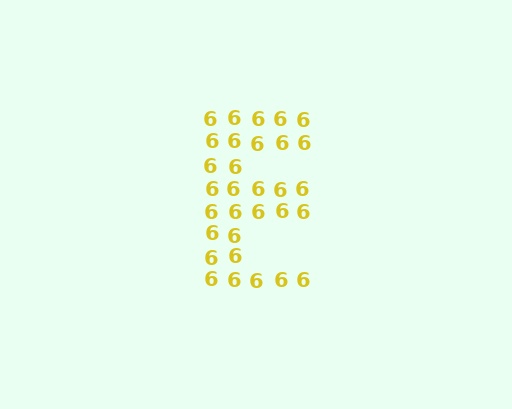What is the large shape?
The large shape is the letter E.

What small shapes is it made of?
It is made of small digit 6's.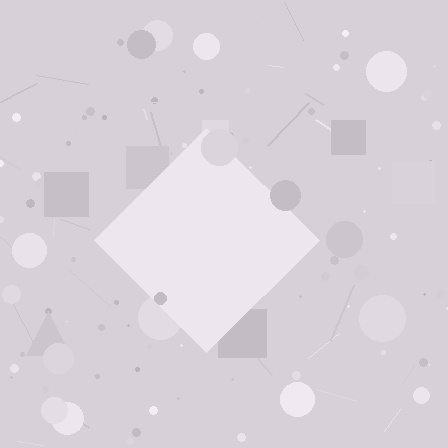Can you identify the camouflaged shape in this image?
The camouflaged shape is a diamond.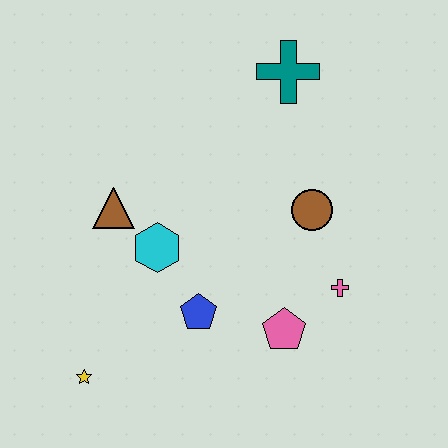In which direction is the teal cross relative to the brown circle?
The teal cross is above the brown circle.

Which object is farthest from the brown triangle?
The pink cross is farthest from the brown triangle.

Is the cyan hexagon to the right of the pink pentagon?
No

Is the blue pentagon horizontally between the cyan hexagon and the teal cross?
Yes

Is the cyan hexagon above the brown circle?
No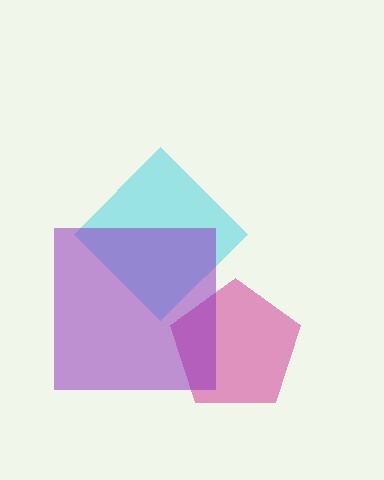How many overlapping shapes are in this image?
There are 3 overlapping shapes in the image.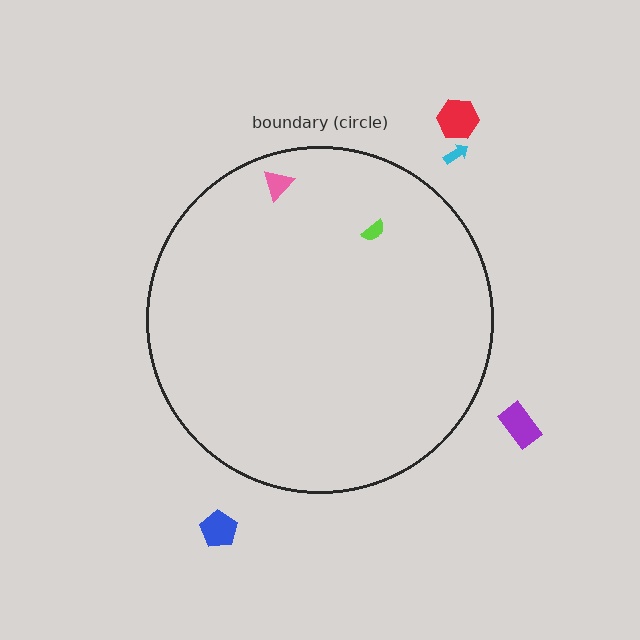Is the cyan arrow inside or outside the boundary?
Outside.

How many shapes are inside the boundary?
2 inside, 4 outside.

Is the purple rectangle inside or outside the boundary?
Outside.